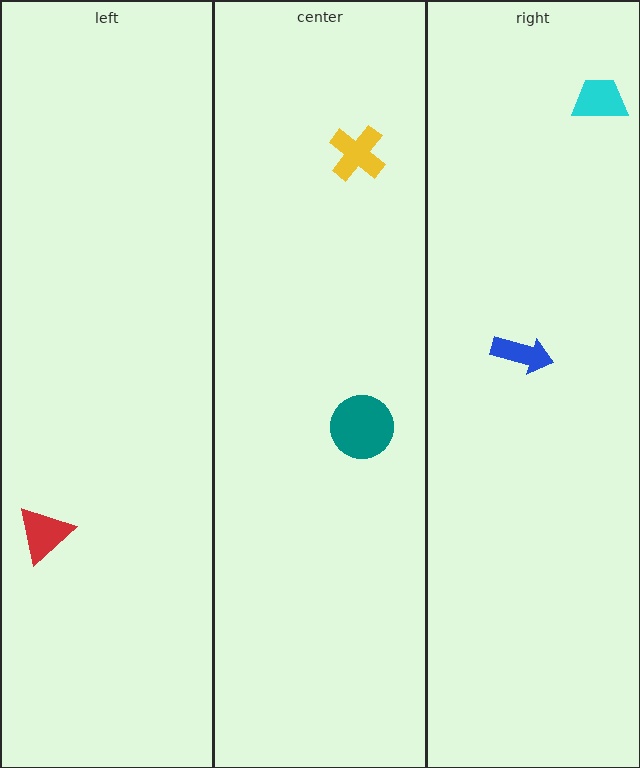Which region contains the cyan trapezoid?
The right region.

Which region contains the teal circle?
The center region.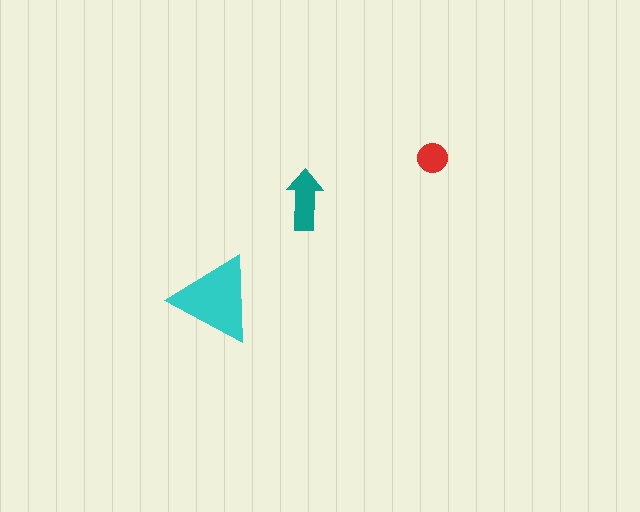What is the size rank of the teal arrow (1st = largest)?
2nd.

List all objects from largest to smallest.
The cyan triangle, the teal arrow, the red circle.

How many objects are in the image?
There are 3 objects in the image.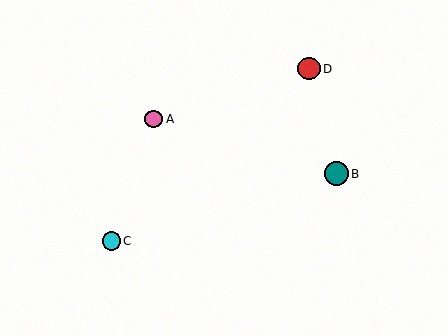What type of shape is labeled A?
Shape A is a pink circle.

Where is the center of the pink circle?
The center of the pink circle is at (154, 119).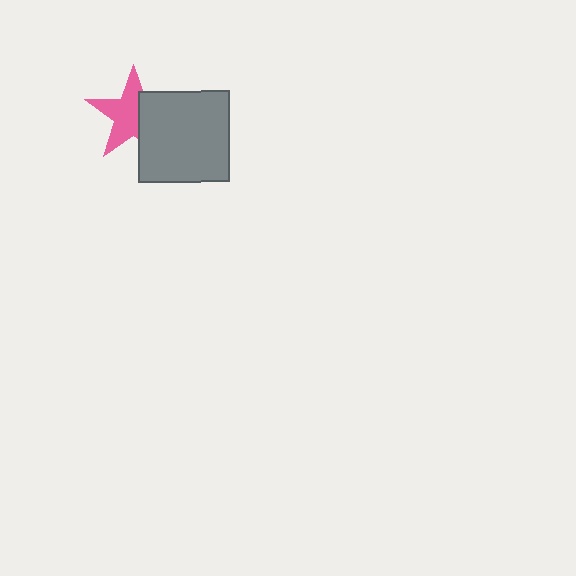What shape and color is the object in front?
The object in front is a gray square.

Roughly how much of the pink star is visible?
About half of it is visible (roughly 62%).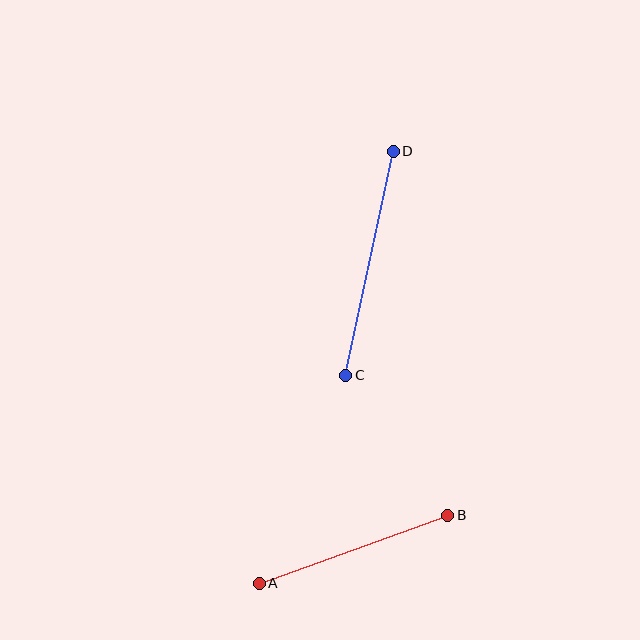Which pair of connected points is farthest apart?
Points C and D are farthest apart.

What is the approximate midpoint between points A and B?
The midpoint is at approximately (354, 549) pixels.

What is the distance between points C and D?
The distance is approximately 229 pixels.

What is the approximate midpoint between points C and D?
The midpoint is at approximately (370, 263) pixels.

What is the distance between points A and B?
The distance is approximately 200 pixels.